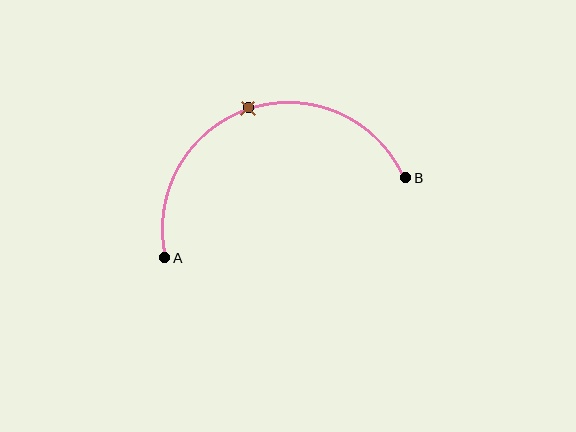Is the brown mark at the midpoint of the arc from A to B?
Yes. The brown mark lies on the arc at equal arc-length from both A and B — it is the arc midpoint.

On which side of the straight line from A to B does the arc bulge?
The arc bulges above the straight line connecting A and B.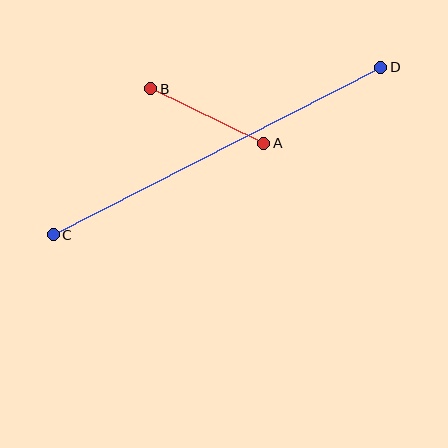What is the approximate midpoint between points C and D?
The midpoint is at approximately (217, 151) pixels.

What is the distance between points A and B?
The distance is approximately 125 pixels.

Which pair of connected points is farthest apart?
Points C and D are farthest apart.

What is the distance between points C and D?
The distance is approximately 368 pixels.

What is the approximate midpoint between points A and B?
The midpoint is at approximately (207, 116) pixels.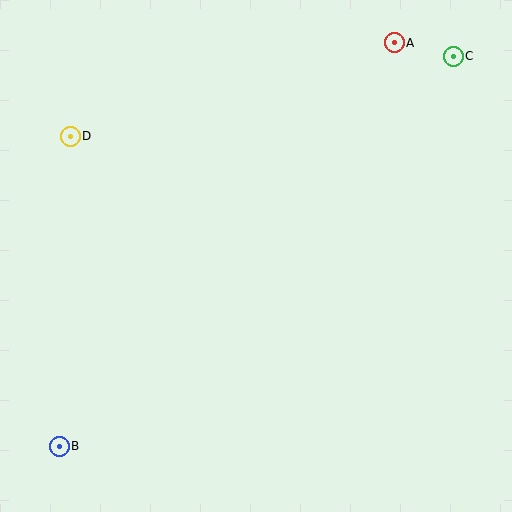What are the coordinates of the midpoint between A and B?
The midpoint between A and B is at (227, 244).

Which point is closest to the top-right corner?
Point C is closest to the top-right corner.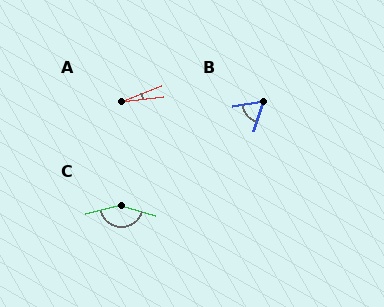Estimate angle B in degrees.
Approximately 64 degrees.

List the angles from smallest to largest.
A (15°), B (64°), C (149°).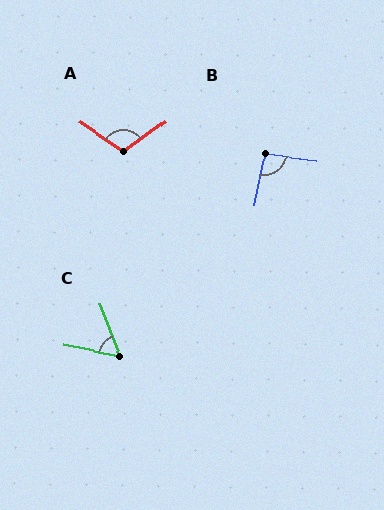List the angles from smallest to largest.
C (58°), B (95°), A (109°).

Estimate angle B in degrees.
Approximately 95 degrees.